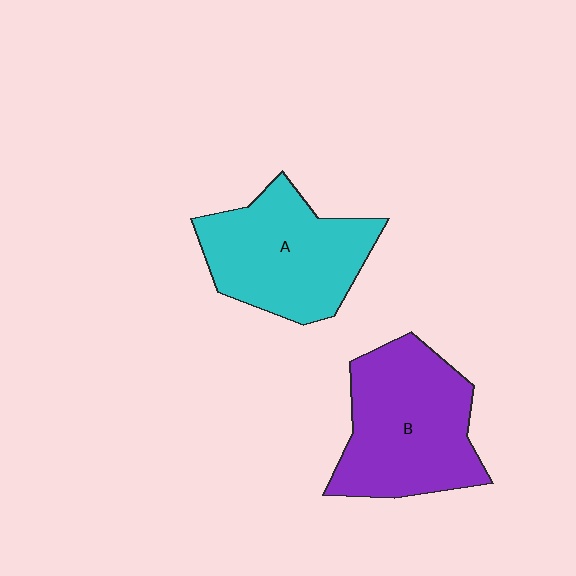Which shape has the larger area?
Shape B (purple).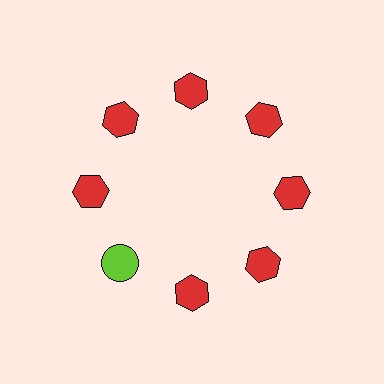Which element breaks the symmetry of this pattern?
The lime circle at roughly the 8 o'clock position breaks the symmetry. All other shapes are red hexagons.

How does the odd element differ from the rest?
It differs in both color (lime instead of red) and shape (circle instead of hexagon).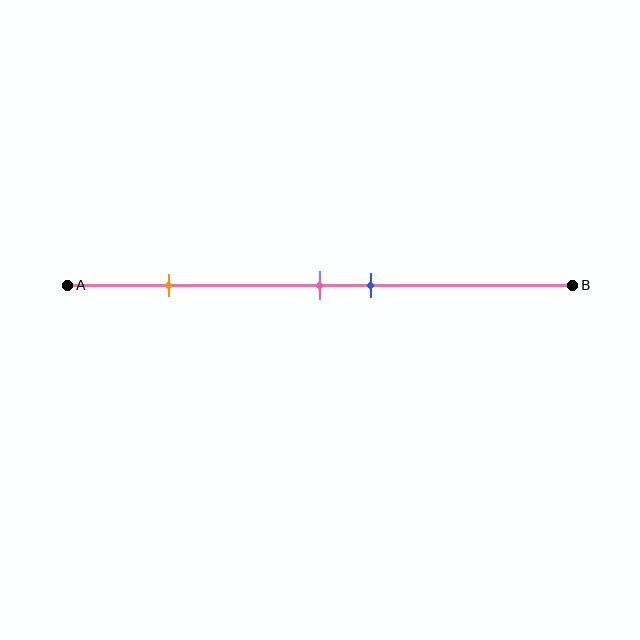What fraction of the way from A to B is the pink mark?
The pink mark is approximately 50% (0.5) of the way from A to B.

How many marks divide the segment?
There are 3 marks dividing the segment.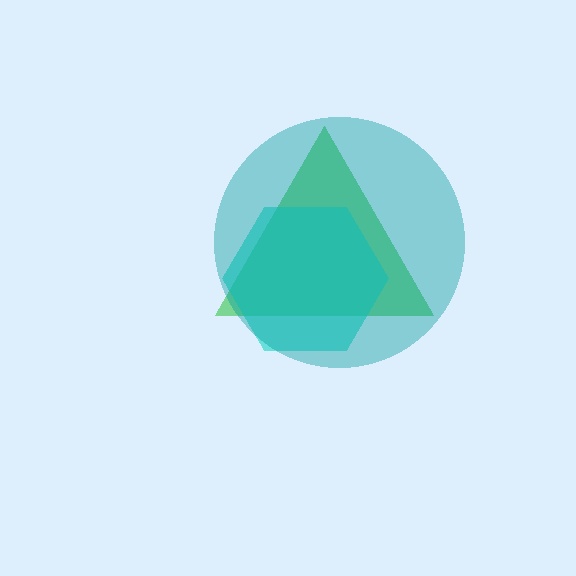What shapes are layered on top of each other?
The layered shapes are: a green triangle, a cyan hexagon, a teal circle.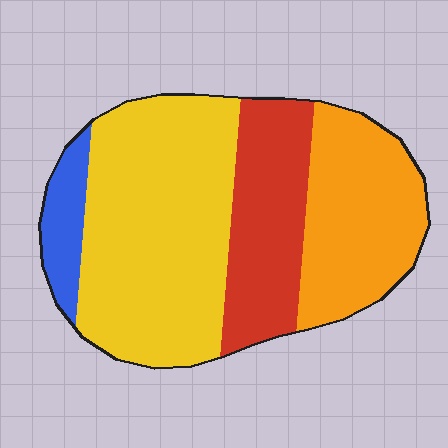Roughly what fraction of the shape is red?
Red takes up about one fifth (1/5) of the shape.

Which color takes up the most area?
Yellow, at roughly 45%.